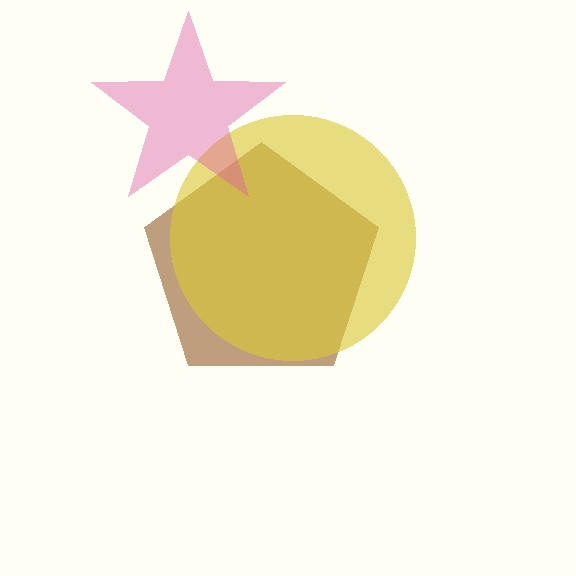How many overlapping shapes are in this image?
There are 3 overlapping shapes in the image.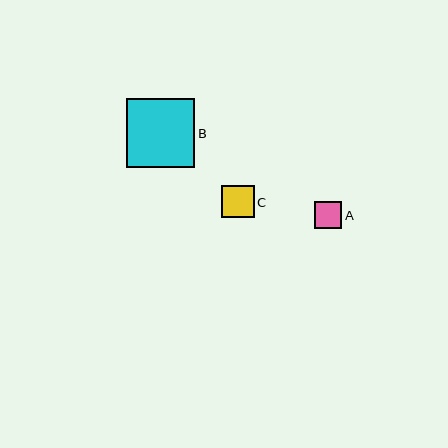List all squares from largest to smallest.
From largest to smallest: B, C, A.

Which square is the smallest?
Square A is the smallest with a size of approximately 27 pixels.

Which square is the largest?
Square B is the largest with a size of approximately 68 pixels.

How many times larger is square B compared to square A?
Square B is approximately 2.5 times the size of square A.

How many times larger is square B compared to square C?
Square B is approximately 2.1 times the size of square C.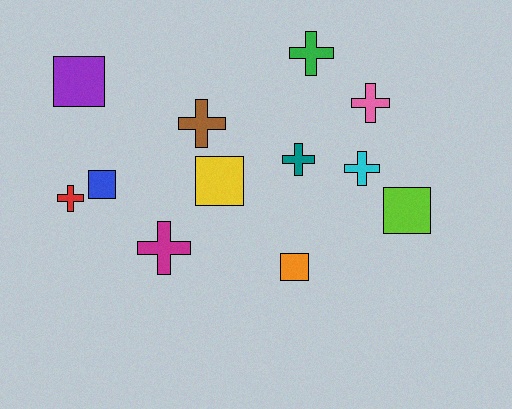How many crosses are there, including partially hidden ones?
There are 7 crosses.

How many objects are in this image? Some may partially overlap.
There are 12 objects.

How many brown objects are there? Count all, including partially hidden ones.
There is 1 brown object.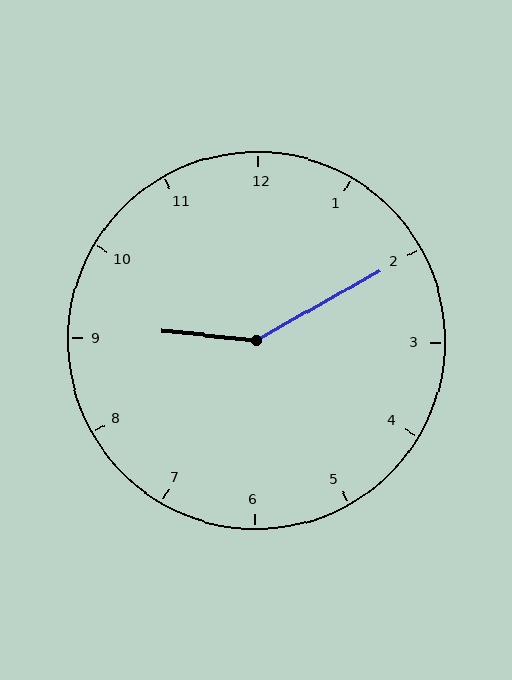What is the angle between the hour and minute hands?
Approximately 145 degrees.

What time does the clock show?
9:10.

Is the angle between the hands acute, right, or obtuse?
It is obtuse.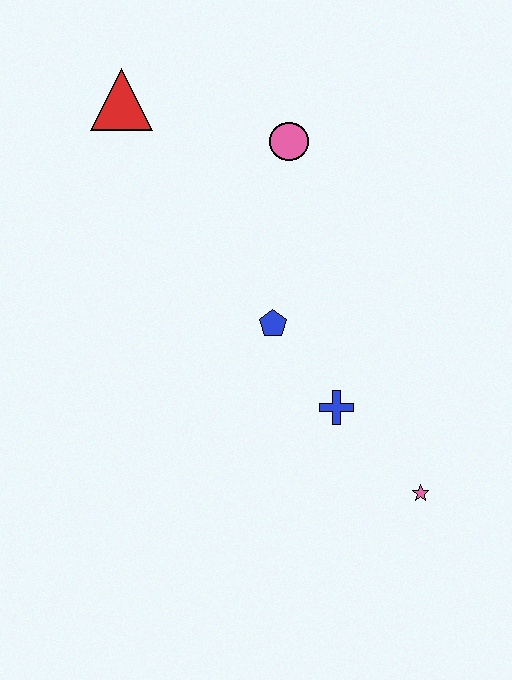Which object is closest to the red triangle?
The pink circle is closest to the red triangle.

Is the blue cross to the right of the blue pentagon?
Yes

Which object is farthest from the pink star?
The red triangle is farthest from the pink star.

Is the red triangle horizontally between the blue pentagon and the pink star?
No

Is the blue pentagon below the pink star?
No